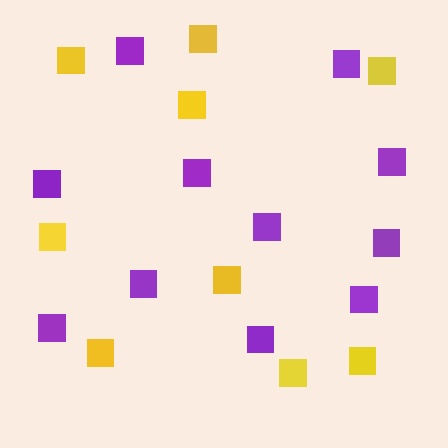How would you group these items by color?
There are 2 groups: one group of purple squares (11) and one group of yellow squares (9).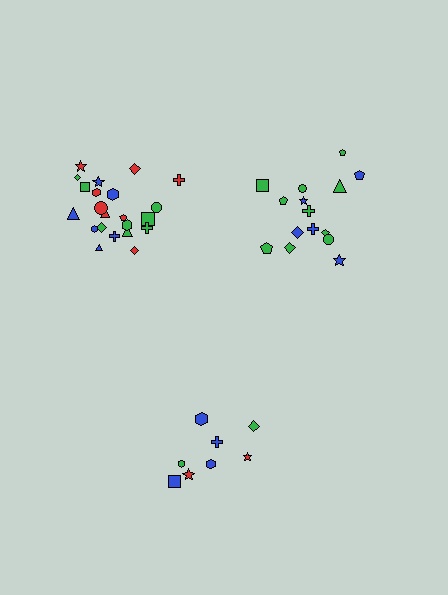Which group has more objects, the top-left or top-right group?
The top-left group.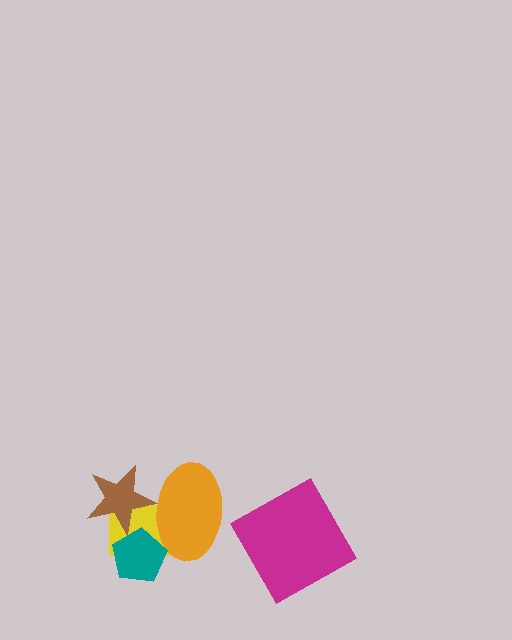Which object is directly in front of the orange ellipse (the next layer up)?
The brown star is directly in front of the orange ellipse.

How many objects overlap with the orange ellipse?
3 objects overlap with the orange ellipse.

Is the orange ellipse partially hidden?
Yes, it is partially covered by another shape.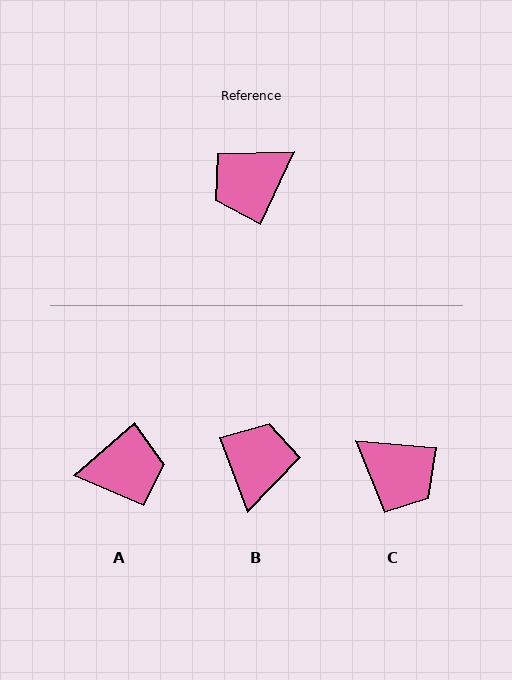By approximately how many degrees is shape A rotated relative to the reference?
Approximately 155 degrees counter-clockwise.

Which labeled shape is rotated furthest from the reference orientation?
A, about 155 degrees away.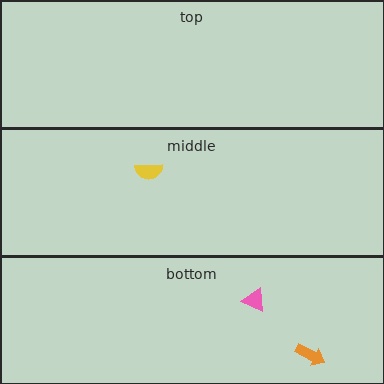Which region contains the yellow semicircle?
The middle region.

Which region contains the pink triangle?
The bottom region.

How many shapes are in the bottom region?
2.